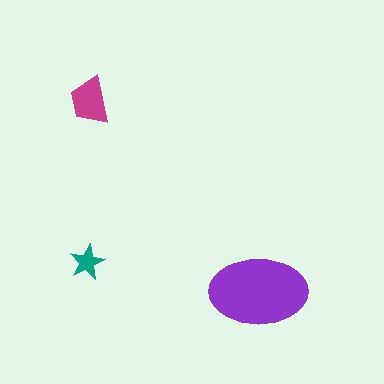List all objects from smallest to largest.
The teal star, the magenta trapezoid, the purple ellipse.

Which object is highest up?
The magenta trapezoid is topmost.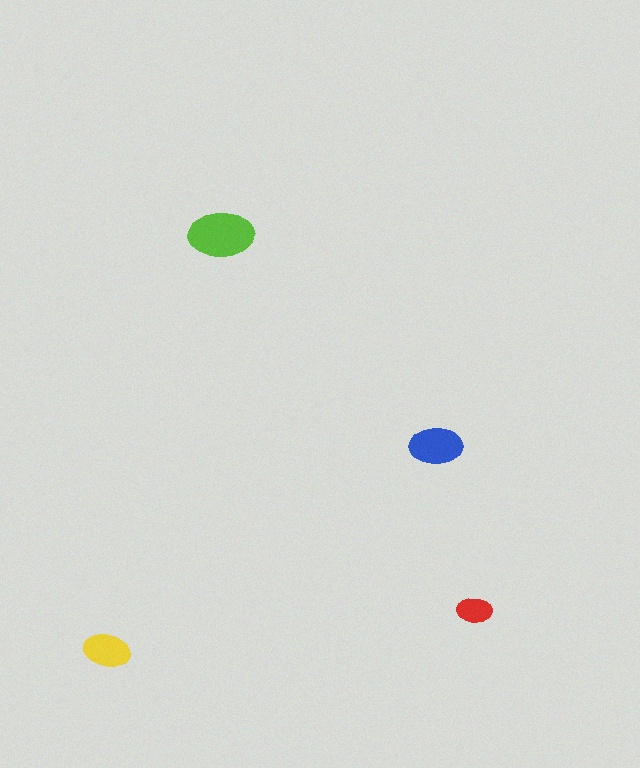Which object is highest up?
The lime ellipse is topmost.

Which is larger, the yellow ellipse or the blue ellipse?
The blue one.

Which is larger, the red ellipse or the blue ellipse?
The blue one.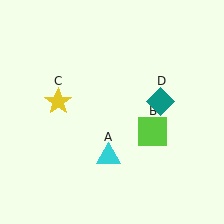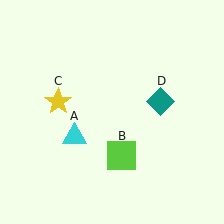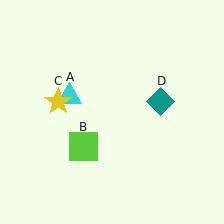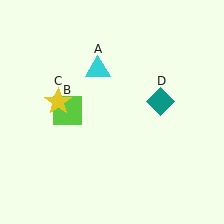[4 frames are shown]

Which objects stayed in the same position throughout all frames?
Yellow star (object C) and teal diamond (object D) remained stationary.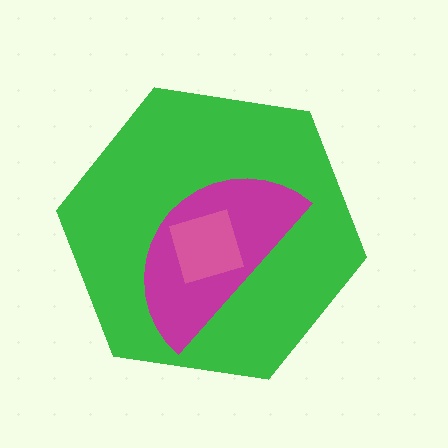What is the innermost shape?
The pink diamond.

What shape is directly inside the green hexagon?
The magenta semicircle.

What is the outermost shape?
The green hexagon.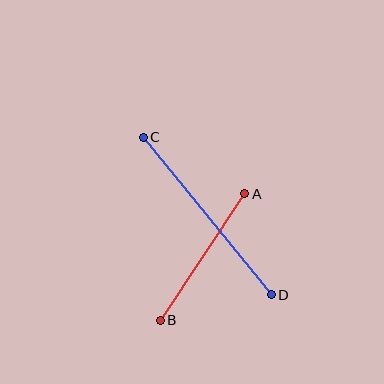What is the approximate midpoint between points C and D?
The midpoint is at approximately (207, 216) pixels.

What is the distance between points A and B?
The distance is approximately 152 pixels.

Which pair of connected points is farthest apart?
Points C and D are farthest apart.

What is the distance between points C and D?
The distance is approximately 203 pixels.